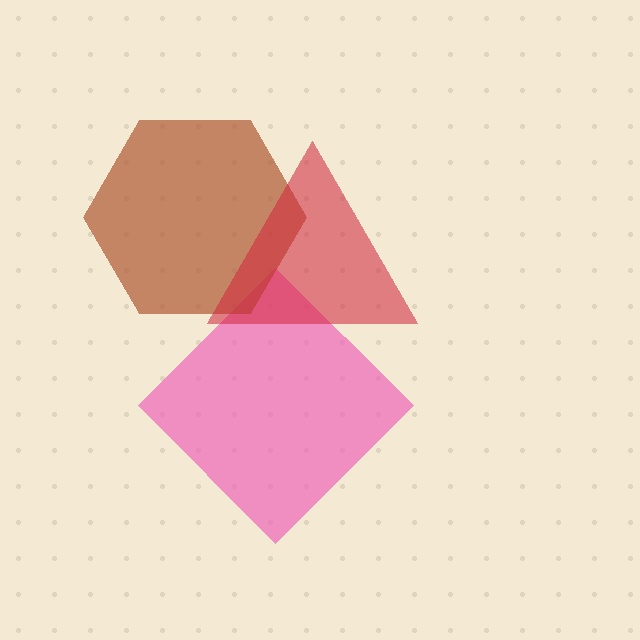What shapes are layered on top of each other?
The layered shapes are: a pink diamond, a brown hexagon, a red triangle.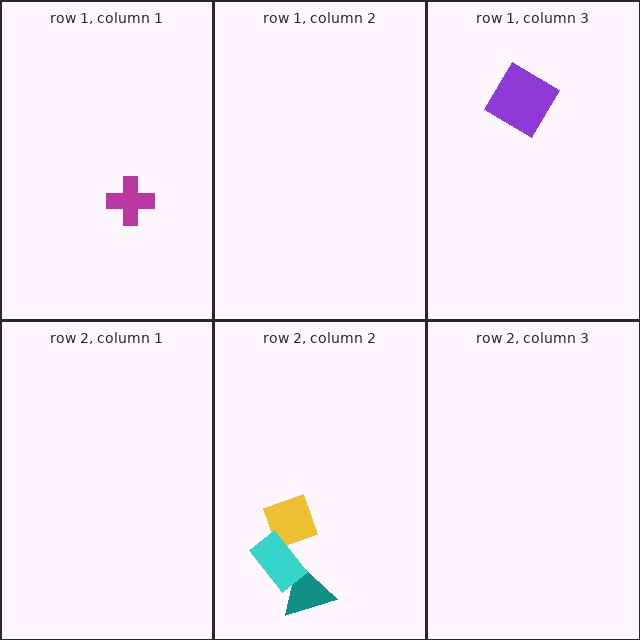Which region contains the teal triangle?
The row 2, column 2 region.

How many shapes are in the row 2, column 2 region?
3.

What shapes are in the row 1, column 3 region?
The purple diamond.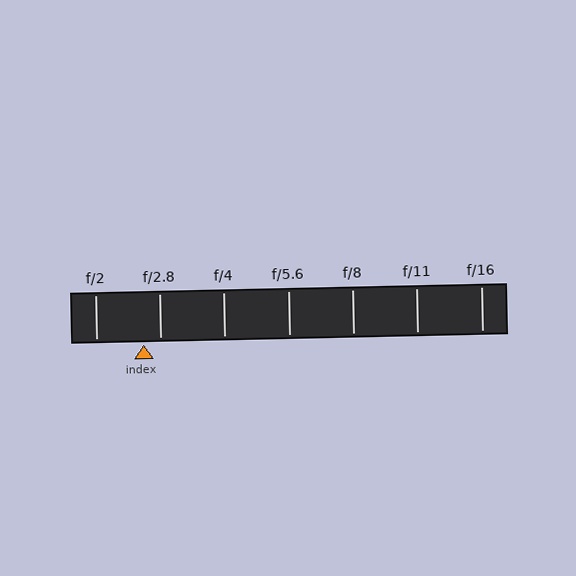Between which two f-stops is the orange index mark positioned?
The index mark is between f/2 and f/2.8.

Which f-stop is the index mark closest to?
The index mark is closest to f/2.8.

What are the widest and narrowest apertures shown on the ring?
The widest aperture shown is f/2 and the narrowest is f/16.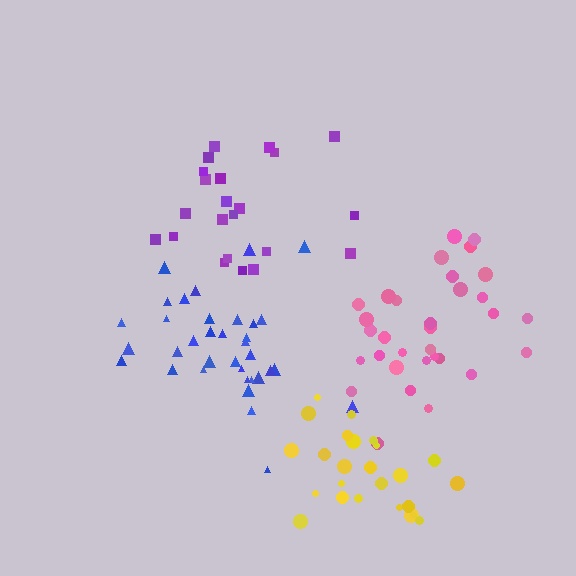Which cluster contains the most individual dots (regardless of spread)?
Blue (35).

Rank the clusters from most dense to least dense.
yellow, blue, purple, pink.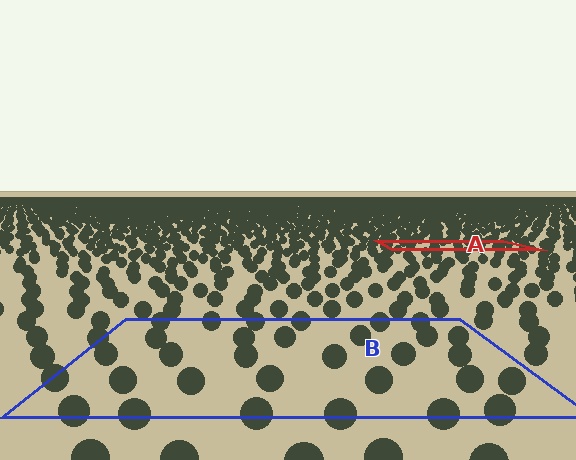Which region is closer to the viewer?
Region B is closer. The texture elements there are larger and more spread out.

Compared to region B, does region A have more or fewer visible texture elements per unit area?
Region A has more texture elements per unit area — they are packed more densely because it is farther away.